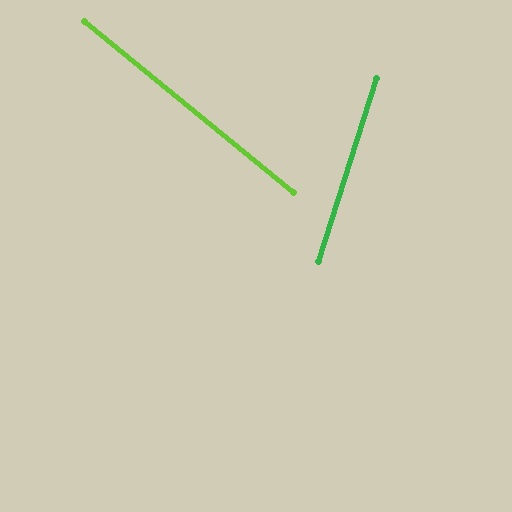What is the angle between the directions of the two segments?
Approximately 68 degrees.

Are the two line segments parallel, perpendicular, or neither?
Neither parallel nor perpendicular — they differ by about 68°.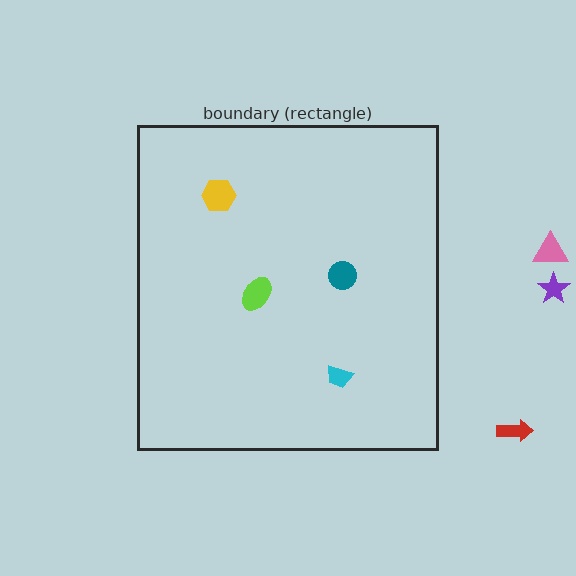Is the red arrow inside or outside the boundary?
Outside.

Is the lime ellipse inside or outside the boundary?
Inside.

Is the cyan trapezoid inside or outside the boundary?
Inside.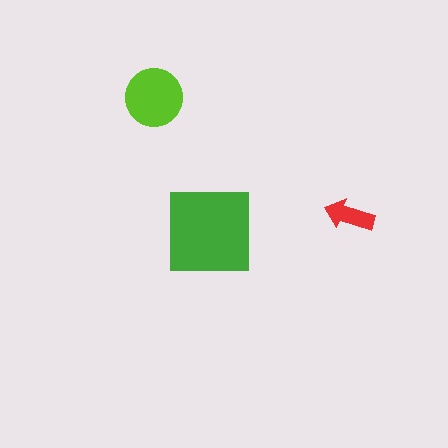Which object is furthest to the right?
The red arrow is rightmost.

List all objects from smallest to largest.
The red arrow, the lime circle, the green square.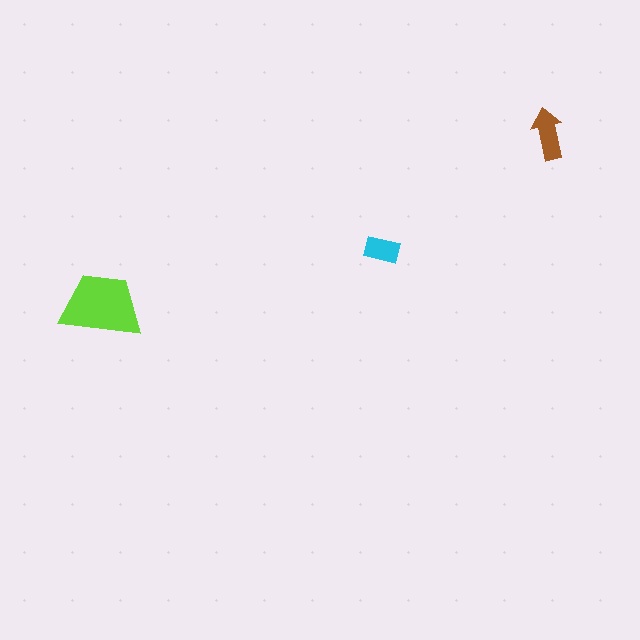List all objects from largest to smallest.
The lime trapezoid, the brown arrow, the cyan rectangle.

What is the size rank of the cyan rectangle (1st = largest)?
3rd.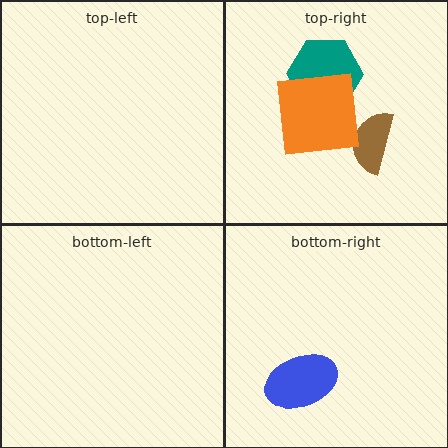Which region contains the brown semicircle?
The top-right region.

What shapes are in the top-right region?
The teal hexagon, the brown semicircle, the orange square.